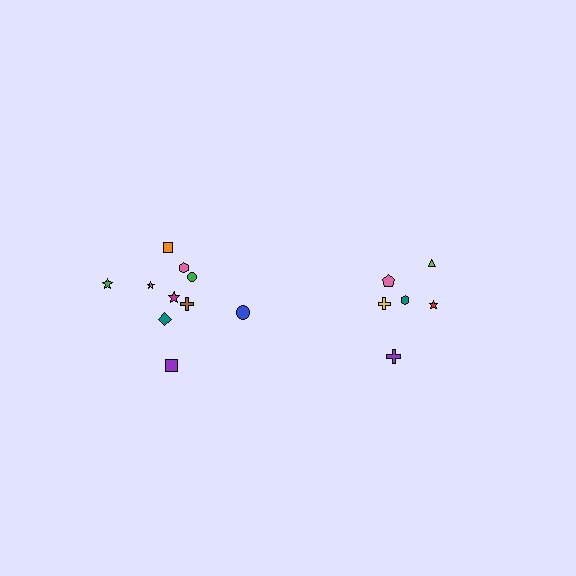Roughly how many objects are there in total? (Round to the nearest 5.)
Roughly 15 objects in total.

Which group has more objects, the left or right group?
The left group.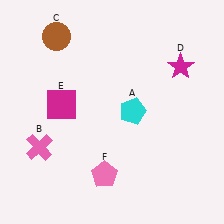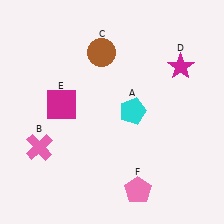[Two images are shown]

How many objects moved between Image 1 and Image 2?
2 objects moved between the two images.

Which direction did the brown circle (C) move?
The brown circle (C) moved right.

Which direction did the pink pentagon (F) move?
The pink pentagon (F) moved right.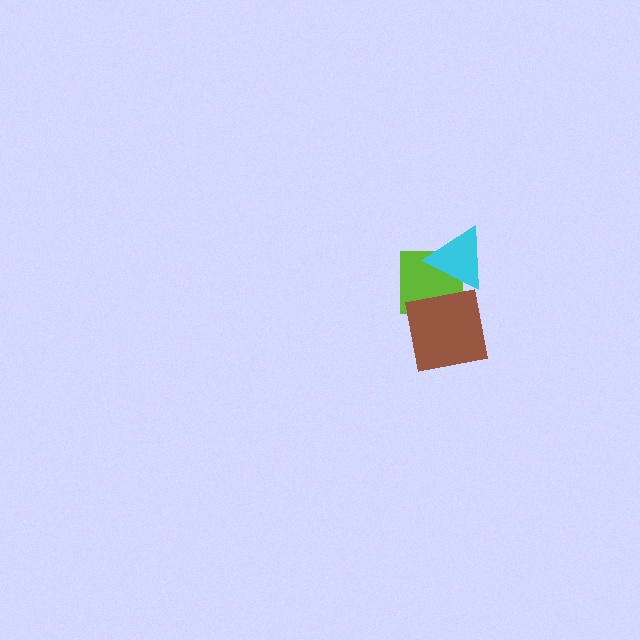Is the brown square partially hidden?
Yes, it is partially covered by another shape.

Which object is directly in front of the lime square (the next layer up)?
The brown square is directly in front of the lime square.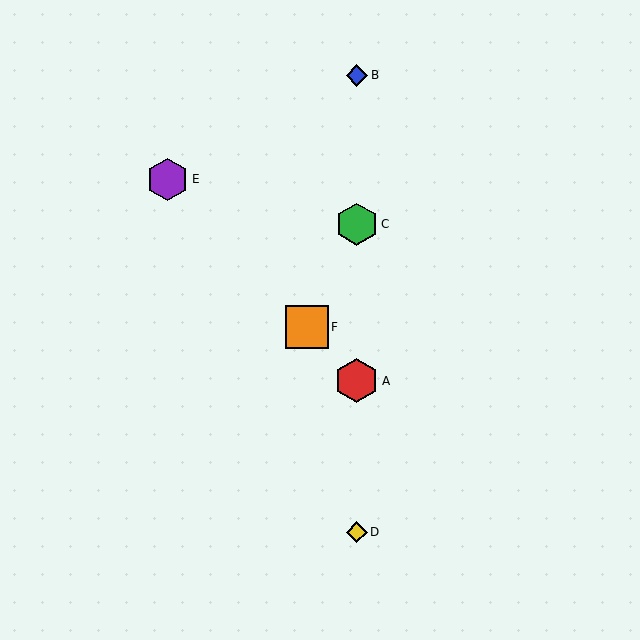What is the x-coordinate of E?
Object E is at x≈168.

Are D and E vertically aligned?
No, D is at x≈357 and E is at x≈168.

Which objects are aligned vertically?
Objects A, B, C, D are aligned vertically.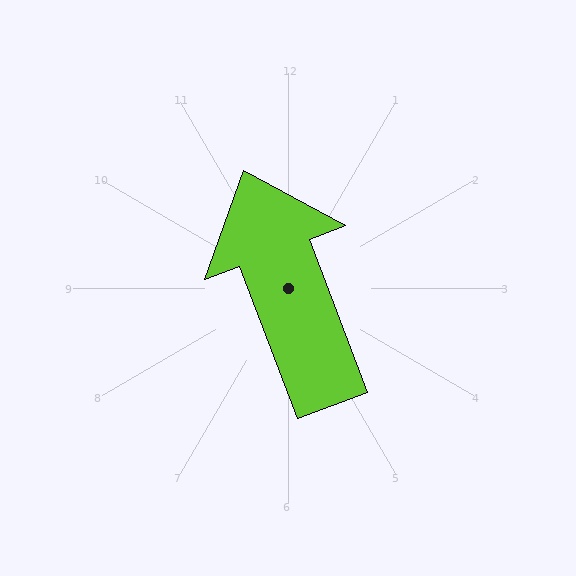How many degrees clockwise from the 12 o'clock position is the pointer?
Approximately 339 degrees.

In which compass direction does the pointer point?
North.